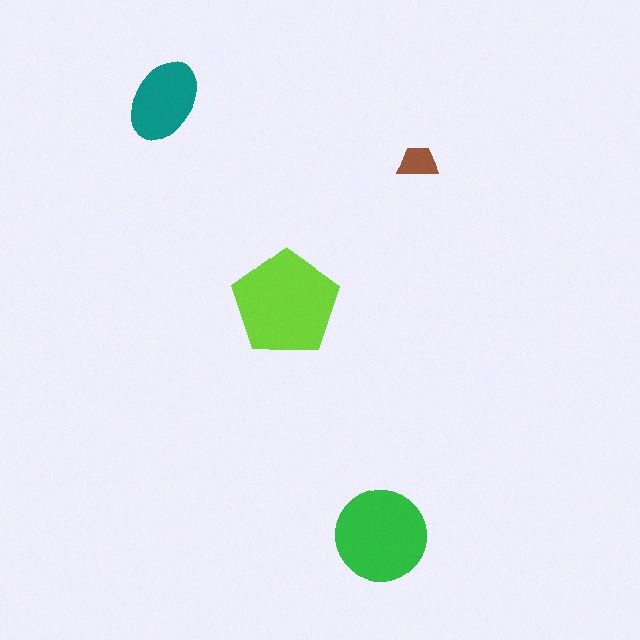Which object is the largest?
The lime pentagon.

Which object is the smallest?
The brown trapezoid.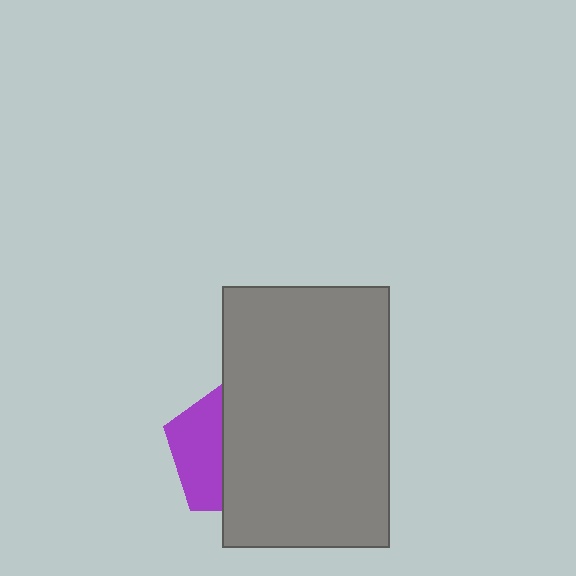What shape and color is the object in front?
The object in front is a gray rectangle.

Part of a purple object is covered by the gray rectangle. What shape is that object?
It is a pentagon.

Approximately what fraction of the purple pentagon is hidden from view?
Roughly 63% of the purple pentagon is hidden behind the gray rectangle.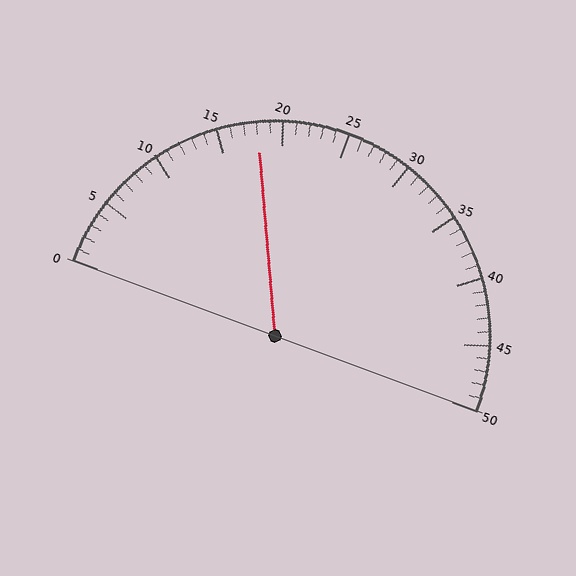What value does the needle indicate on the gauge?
The needle indicates approximately 18.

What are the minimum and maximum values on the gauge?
The gauge ranges from 0 to 50.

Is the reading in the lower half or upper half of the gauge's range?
The reading is in the lower half of the range (0 to 50).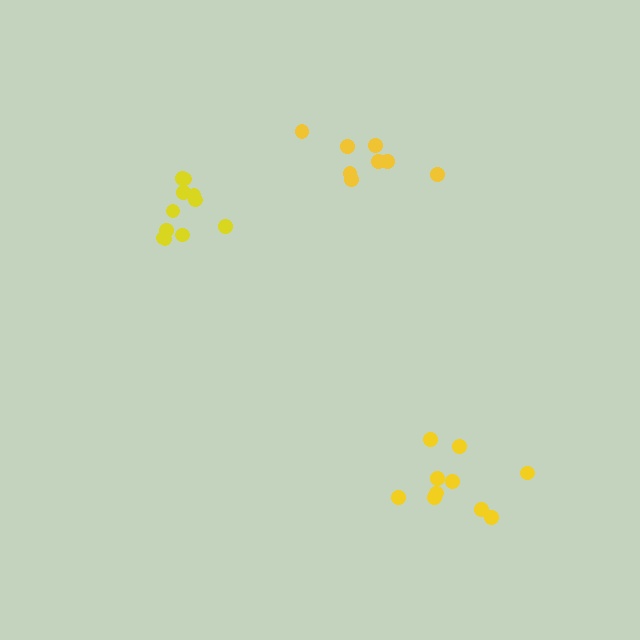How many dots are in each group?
Group 1: 8 dots, Group 2: 11 dots, Group 3: 10 dots (29 total).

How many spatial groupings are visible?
There are 3 spatial groupings.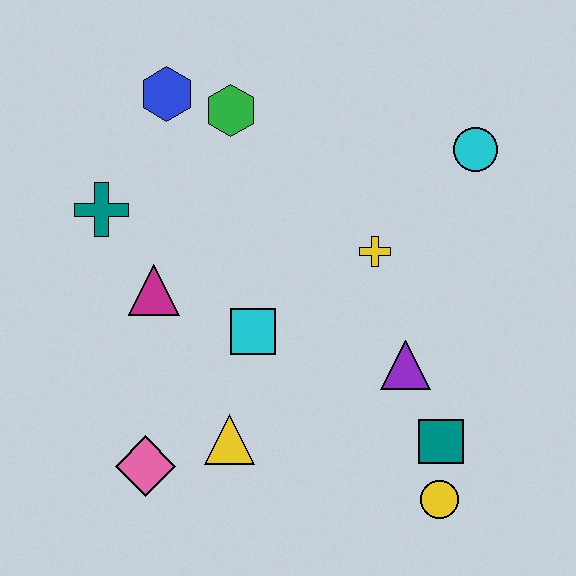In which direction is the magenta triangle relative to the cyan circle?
The magenta triangle is to the left of the cyan circle.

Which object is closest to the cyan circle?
The yellow cross is closest to the cyan circle.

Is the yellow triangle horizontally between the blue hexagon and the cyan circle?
Yes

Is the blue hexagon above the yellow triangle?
Yes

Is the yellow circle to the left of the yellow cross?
No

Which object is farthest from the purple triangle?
The blue hexagon is farthest from the purple triangle.